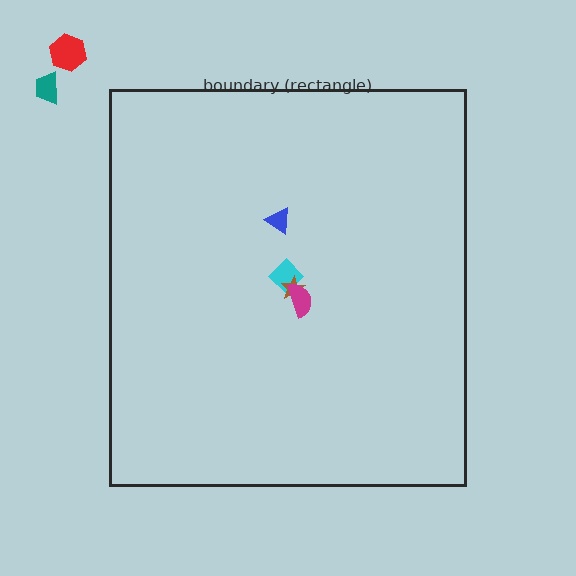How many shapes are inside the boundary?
4 inside, 2 outside.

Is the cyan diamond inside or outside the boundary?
Inside.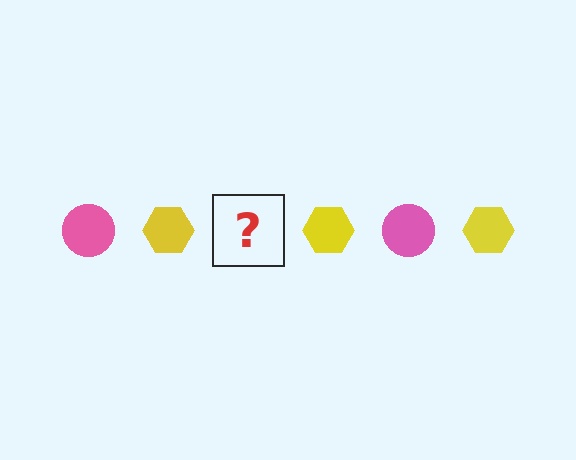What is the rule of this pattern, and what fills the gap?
The rule is that the pattern alternates between pink circle and yellow hexagon. The gap should be filled with a pink circle.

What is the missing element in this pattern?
The missing element is a pink circle.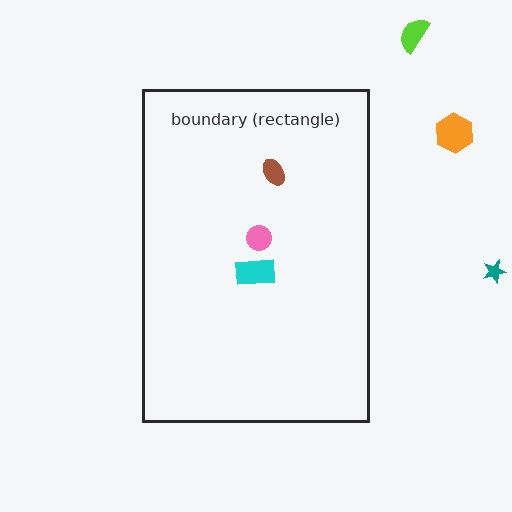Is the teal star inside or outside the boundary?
Outside.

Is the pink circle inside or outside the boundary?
Inside.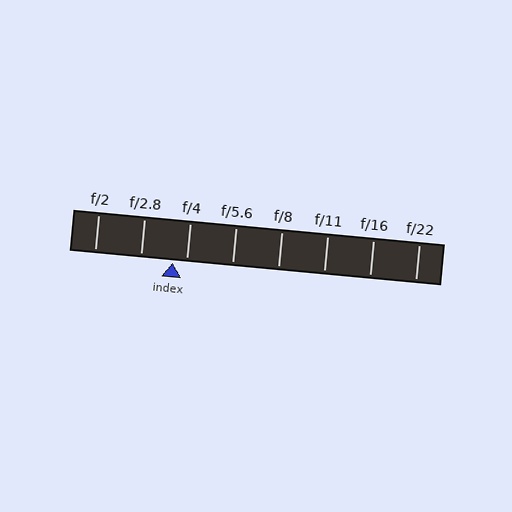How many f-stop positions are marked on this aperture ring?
There are 8 f-stop positions marked.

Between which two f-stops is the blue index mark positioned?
The index mark is between f/2.8 and f/4.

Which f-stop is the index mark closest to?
The index mark is closest to f/4.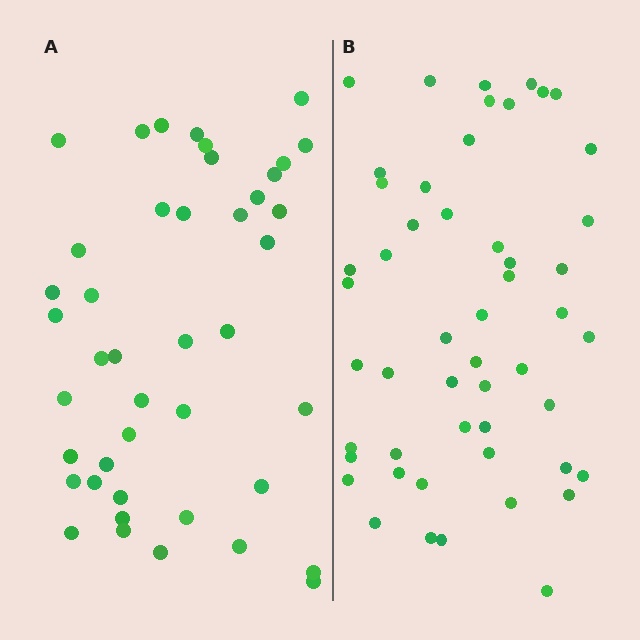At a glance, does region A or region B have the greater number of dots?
Region B (the right region) has more dots.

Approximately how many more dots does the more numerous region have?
Region B has roughly 8 or so more dots than region A.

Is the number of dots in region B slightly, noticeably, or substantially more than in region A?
Region B has only slightly more — the two regions are fairly close. The ratio is roughly 1.2 to 1.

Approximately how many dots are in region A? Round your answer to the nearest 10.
About 40 dots. (The exact count is 43, which rounds to 40.)